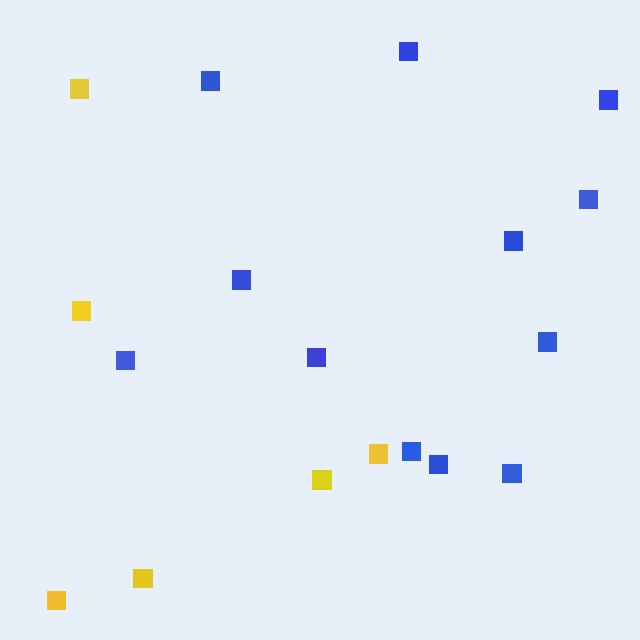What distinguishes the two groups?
There are 2 groups: one group of yellow squares (6) and one group of blue squares (12).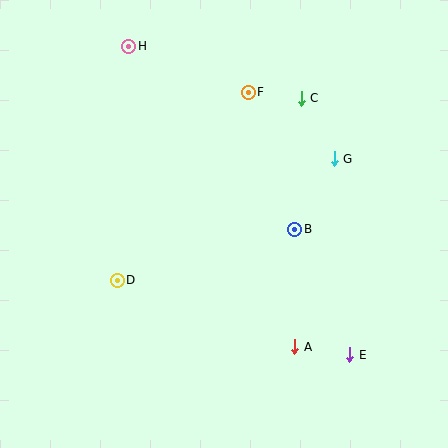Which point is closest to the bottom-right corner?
Point E is closest to the bottom-right corner.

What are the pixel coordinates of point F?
Point F is at (248, 92).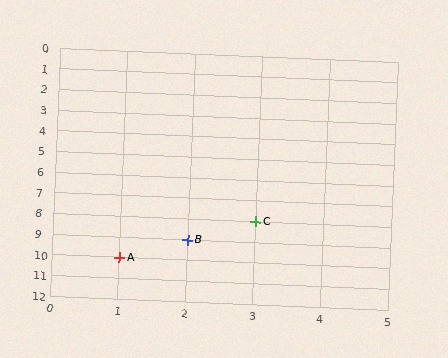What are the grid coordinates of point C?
Point C is at grid coordinates (3, 8).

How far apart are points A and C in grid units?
Points A and C are 2 columns and 2 rows apart (about 2.8 grid units diagonally).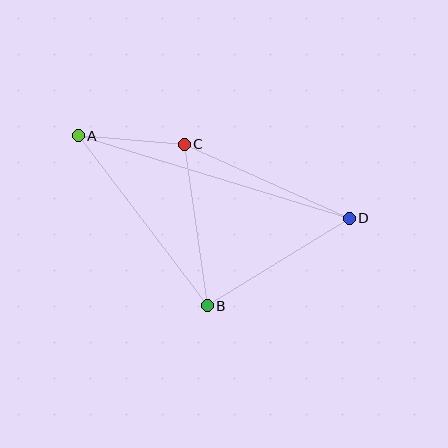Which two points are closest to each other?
Points A and C are closest to each other.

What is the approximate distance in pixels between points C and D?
The distance between C and D is approximately 181 pixels.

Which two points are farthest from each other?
Points A and D are farthest from each other.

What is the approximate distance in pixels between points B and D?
The distance between B and D is approximately 167 pixels.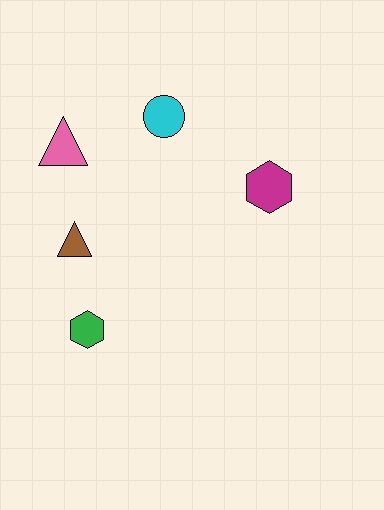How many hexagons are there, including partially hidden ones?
There are 2 hexagons.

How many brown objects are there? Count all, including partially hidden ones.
There is 1 brown object.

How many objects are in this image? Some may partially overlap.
There are 5 objects.